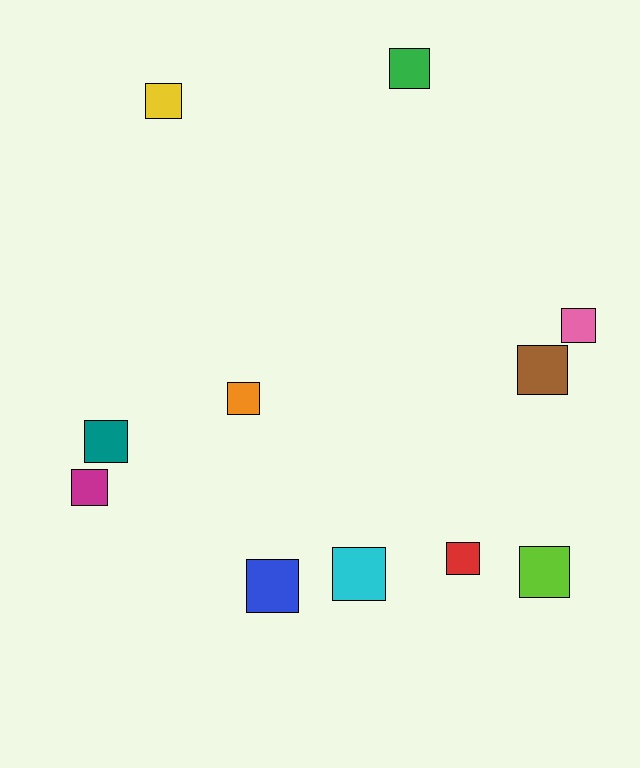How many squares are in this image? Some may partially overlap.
There are 11 squares.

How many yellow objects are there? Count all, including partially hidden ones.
There is 1 yellow object.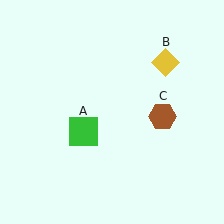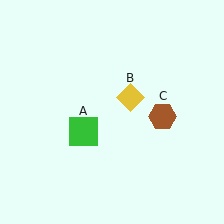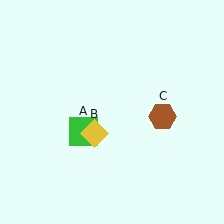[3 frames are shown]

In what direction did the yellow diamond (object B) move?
The yellow diamond (object B) moved down and to the left.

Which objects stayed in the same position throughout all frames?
Green square (object A) and brown hexagon (object C) remained stationary.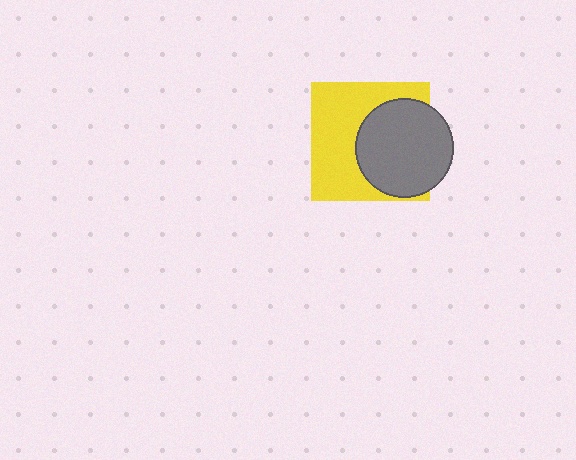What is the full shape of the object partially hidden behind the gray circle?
The partially hidden object is a yellow square.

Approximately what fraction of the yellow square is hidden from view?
Roughly 44% of the yellow square is hidden behind the gray circle.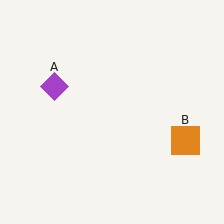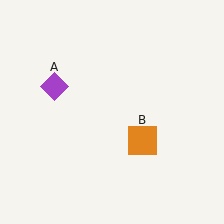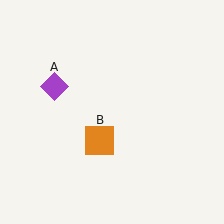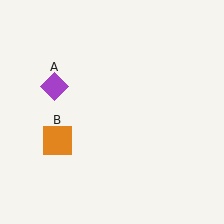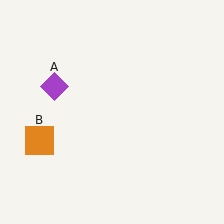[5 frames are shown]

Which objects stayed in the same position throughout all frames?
Purple diamond (object A) remained stationary.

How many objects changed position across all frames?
1 object changed position: orange square (object B).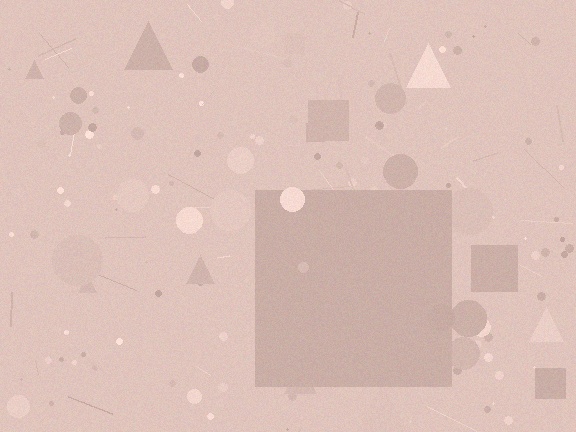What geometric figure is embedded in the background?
A square is embedded in the background.